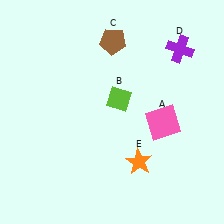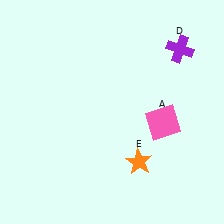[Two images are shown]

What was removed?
The lime diamond (B), the brown pentagon (C) were removed in Image 2.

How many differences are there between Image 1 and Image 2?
There are 2 differences between the two images.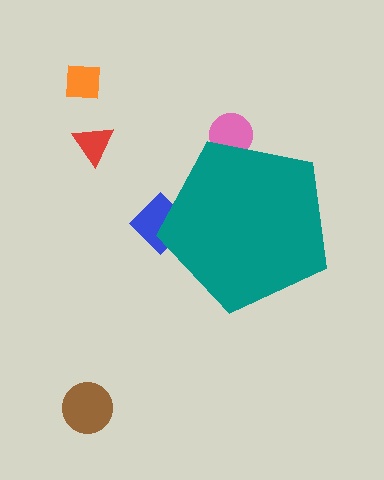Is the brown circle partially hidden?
No, the brown circle is fully visible.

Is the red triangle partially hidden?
No, the red triangle is fully visible.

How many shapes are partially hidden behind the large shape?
2 shapes are partially hidden.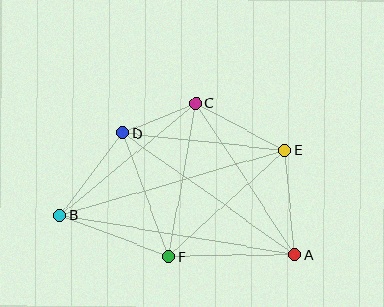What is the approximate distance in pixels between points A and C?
The distance between A and C is approximately 181 pixels.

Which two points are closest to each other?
Points C and D are closest to each other.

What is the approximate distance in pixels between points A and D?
The distance between A and D is approximately 210 pixels.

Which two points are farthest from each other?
Points A and B are farthest from each other.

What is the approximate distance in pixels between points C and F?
The distance between C and F is approximately 155 pixels.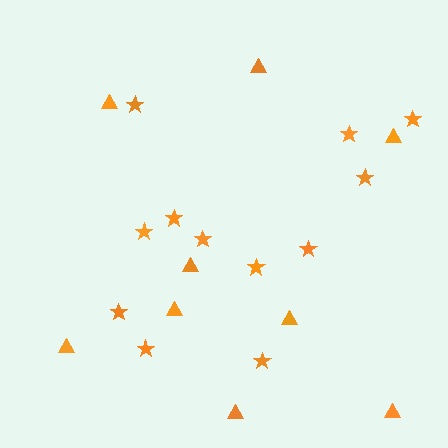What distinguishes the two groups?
There are 2 groups: one group of stars (12) and one group of triangles (9).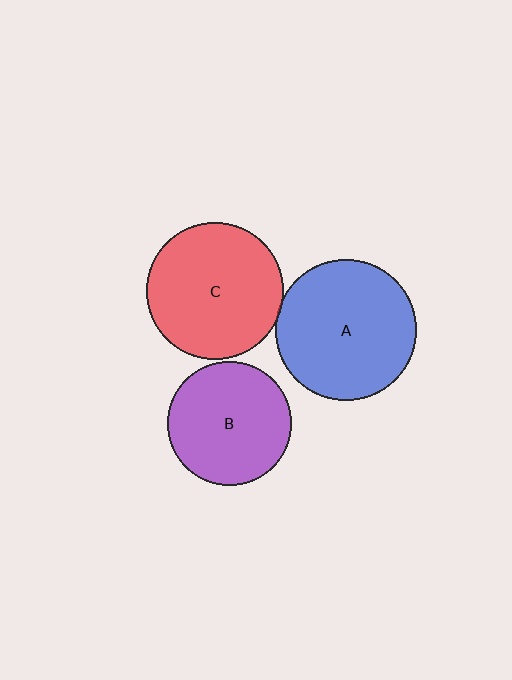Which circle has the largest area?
Circle A (blue).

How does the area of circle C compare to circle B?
Approximately 1.2 times.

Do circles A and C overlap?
Yes.